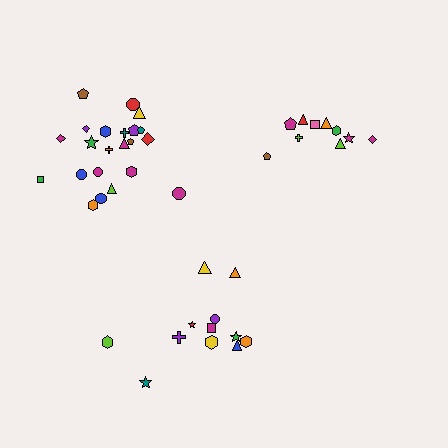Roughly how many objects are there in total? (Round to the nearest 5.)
Roughly 45 objects in total.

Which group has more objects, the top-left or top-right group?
The top-left group.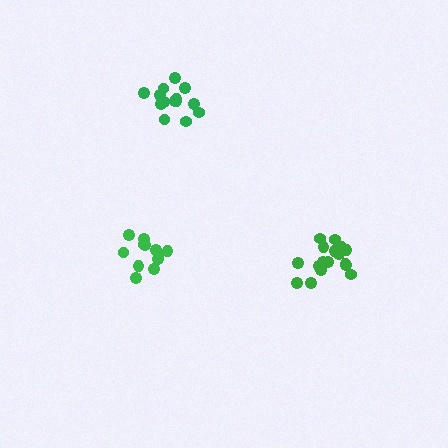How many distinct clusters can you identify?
There are 3 distinct clusters.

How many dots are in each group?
Group 1: 14 dots, Group 2: 17 dots, Group 3: 12 dots (43 total).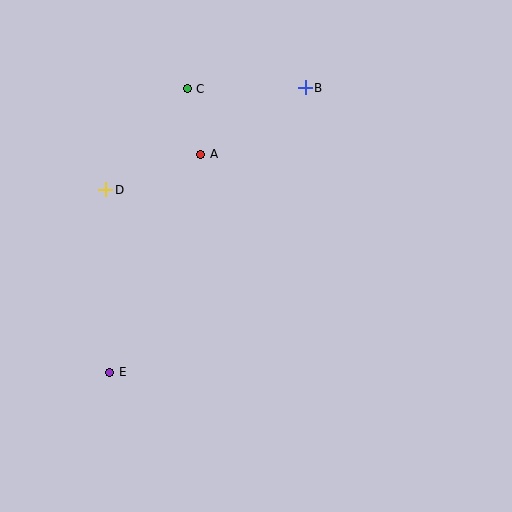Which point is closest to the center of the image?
Point A at (201, 154) is closest to the center.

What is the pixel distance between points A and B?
The distance between A and B is 124 pixels.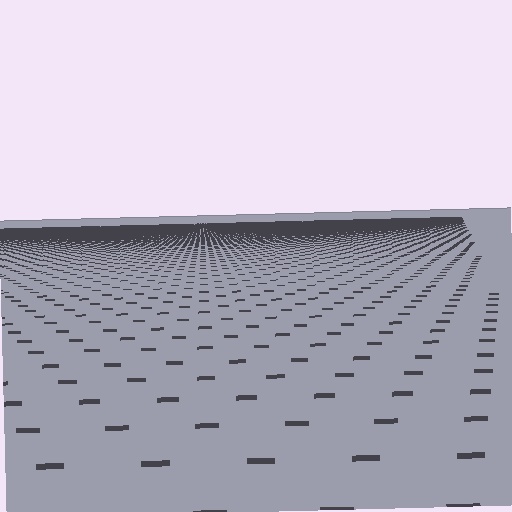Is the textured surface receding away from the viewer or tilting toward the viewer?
The surface is receding away from the viewer. Texture elements get smaller and denser toward the top.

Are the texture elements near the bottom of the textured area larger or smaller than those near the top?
Larger. Near the bottom, elements are closer to the viewer and appear at a bigger on-screen size.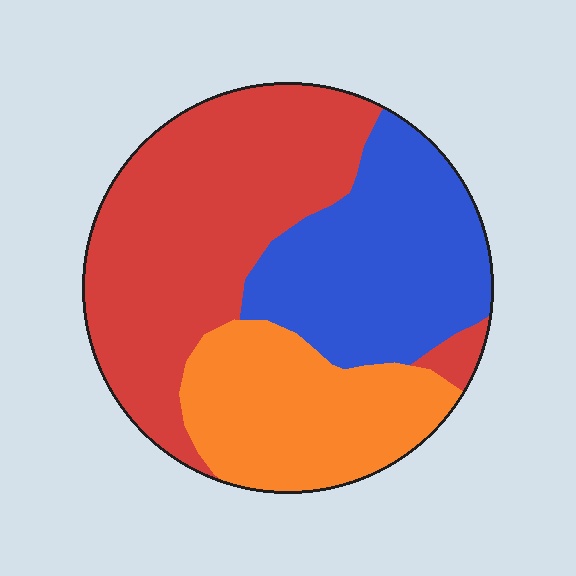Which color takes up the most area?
Red, at roughly 45%.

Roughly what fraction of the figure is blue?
Blue covers 30% of the figure.